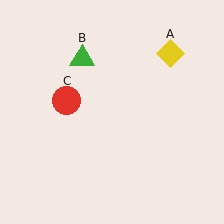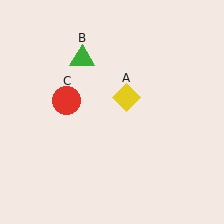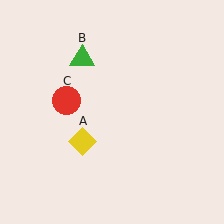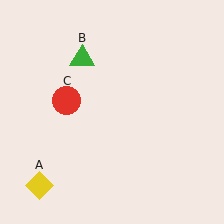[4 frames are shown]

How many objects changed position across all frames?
1 object changed position: yellow diamond (object A).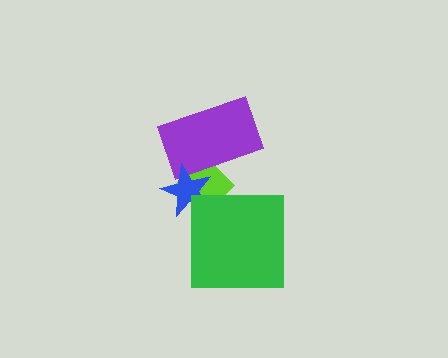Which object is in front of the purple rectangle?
The blue star is in front of the purple rectangle.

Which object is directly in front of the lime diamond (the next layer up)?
The purple rectangle is directly in front of the lime diamond.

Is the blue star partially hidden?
No, no other shape covers it.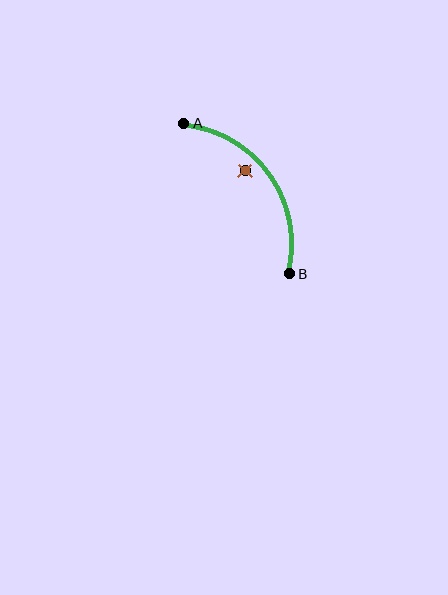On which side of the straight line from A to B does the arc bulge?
The arc bulges above and to the right of the straight line connecting A and B.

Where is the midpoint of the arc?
The arc midpoint is the point on the curve farthest from the straight line joining A and B. It sits above and to the right of that line.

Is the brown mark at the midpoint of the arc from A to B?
No — the brown mark does not lie on the arc at all. It sits slightly inside the curve.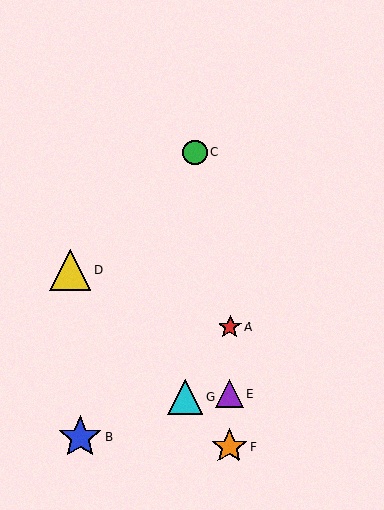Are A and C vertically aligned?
No, A is at x≈230 and C is at x≈195.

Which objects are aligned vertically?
Objects A, E, F are aligned vertically.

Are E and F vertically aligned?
Yes, both are at x≈229.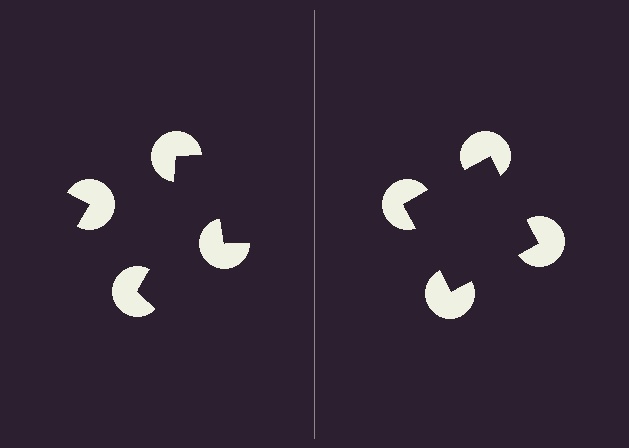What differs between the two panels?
The pac-man discs are positioned identically on both sides; only the wedge orientations differ. On the right they align to a square; on the left they are misaligned.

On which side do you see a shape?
An illusory square appears on the right side. On the left side the wedge cuts are rotated, so no coherent shape forms.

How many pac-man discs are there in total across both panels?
8 — 4 on each side.